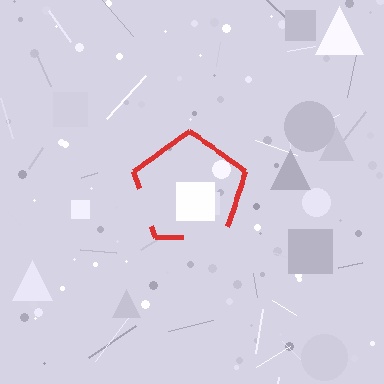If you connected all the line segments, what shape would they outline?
They would outline a pentagon.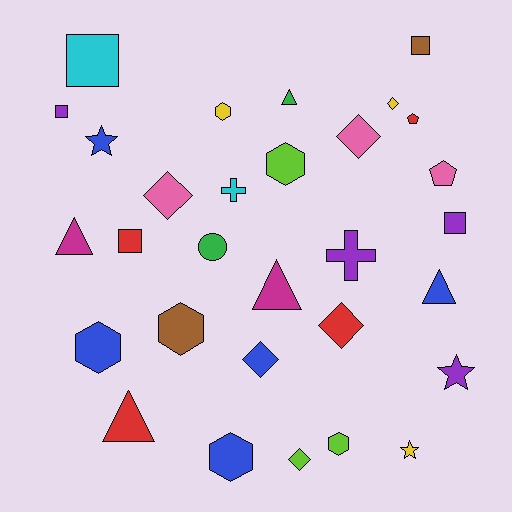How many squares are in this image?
There are 5 squares.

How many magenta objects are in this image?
There are 2 magenta objects.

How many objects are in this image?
There are 30 objects.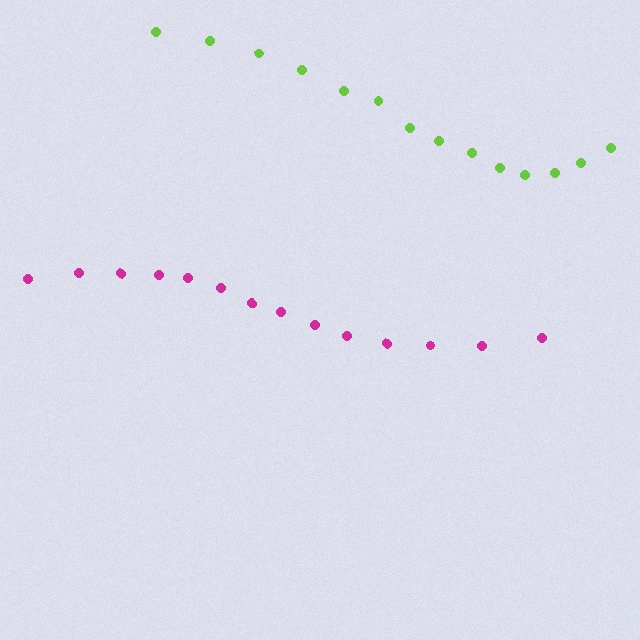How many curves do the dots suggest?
There are 2 distinct paths.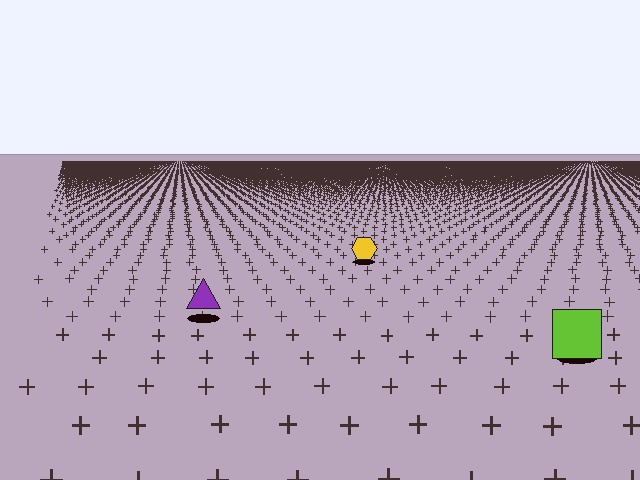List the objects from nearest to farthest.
From nearest to farthest: the lime square, the purple triangle, the yellow hexagon.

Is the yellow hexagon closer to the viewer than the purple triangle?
No. The purple triangle is closer — you can tell from the texture gradient: the ground texture is coarser near it.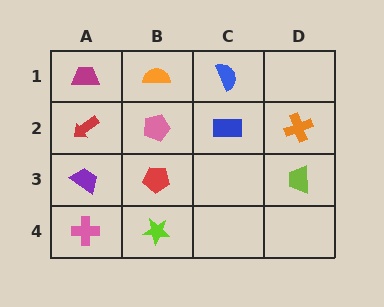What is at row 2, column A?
A red arrow.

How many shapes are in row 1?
3 shapes.